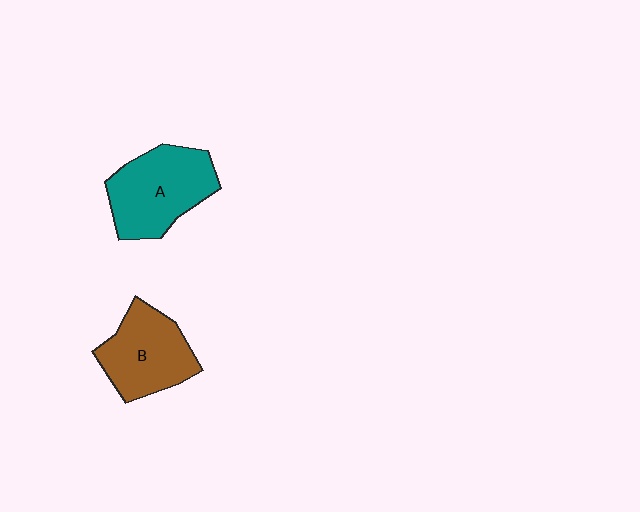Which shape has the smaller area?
Shape B (brown).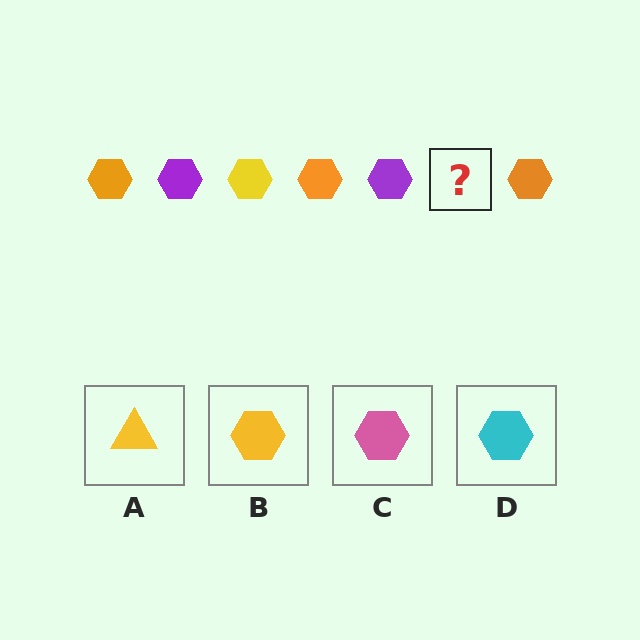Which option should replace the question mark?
Option B.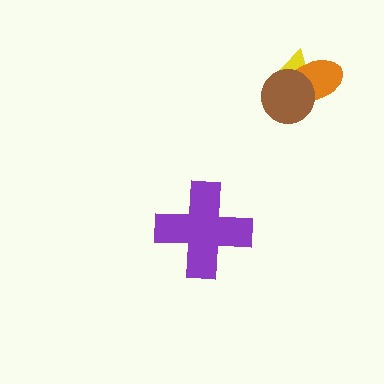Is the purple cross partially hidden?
No, no other shape covers it.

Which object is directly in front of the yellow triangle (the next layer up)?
The orange ellipse is directly in front of the yellow triangle.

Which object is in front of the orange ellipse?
The brown circle is in front of the orange ellipse.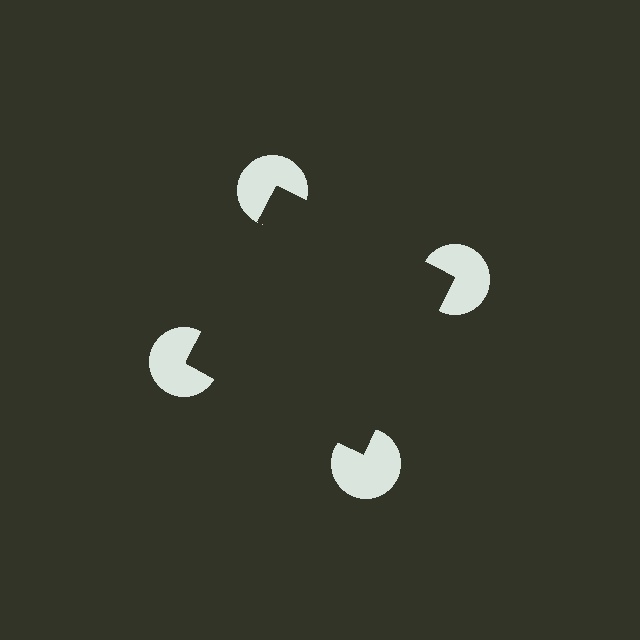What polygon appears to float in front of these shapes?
An illusory square — its edges are inferred from the aligned wedge cuts in the pac-man discs, not physically drawn.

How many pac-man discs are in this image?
There are 4 — one at each vertex of the illusory square.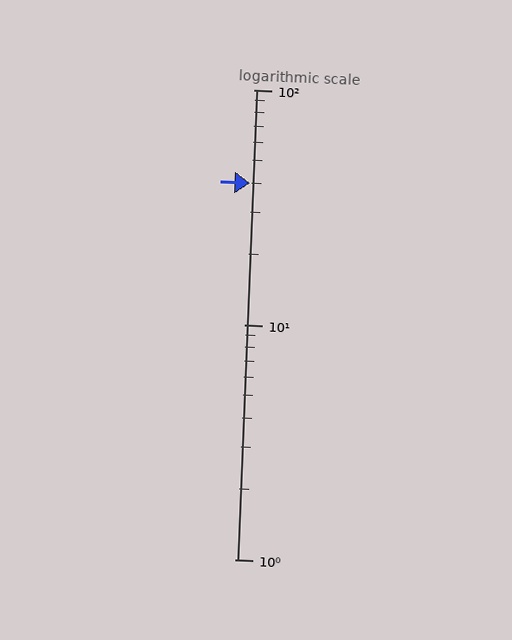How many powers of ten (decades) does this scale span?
The scale spans 2 decades, from 1 to 100.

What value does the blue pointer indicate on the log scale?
The pointer indicates approximately 40.